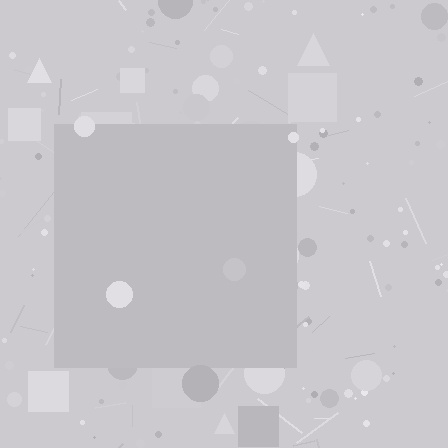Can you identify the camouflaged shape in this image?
The camouflaged shape is a square.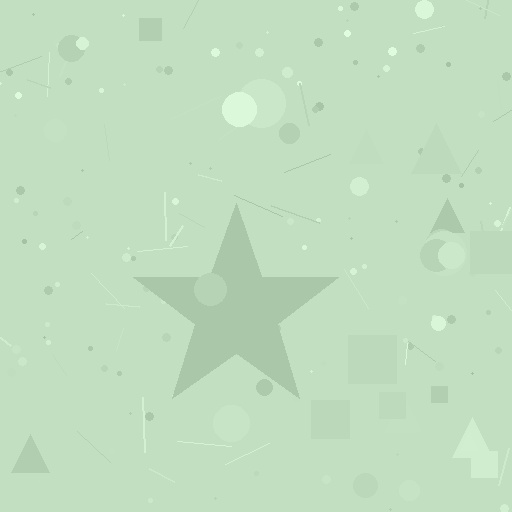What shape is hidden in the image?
A star is hidden in the image.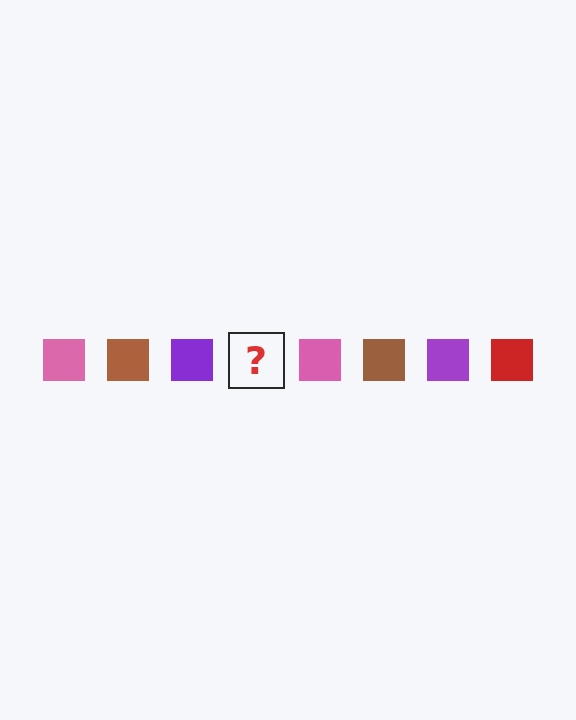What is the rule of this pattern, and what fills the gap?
The rule is that the pattern cycles through pink, brown, purple, red squares. The gap should be filled with a red square.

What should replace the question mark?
The question mark should be replaced with a red square.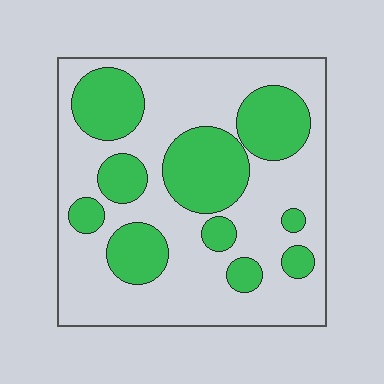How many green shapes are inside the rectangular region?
10.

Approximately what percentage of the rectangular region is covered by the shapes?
Approximately 35%.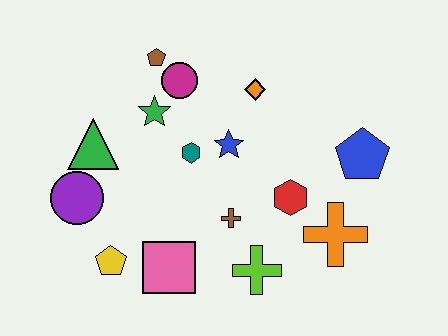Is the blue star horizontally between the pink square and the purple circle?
No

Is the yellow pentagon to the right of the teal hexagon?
No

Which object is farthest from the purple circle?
The blue pentagon is farthest from the purple circle.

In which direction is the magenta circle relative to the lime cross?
The magenta circle is above the lime cross.